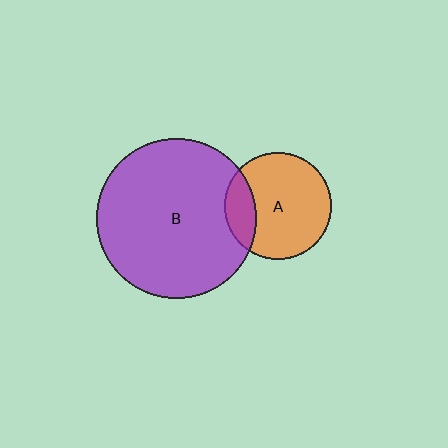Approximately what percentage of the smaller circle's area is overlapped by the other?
Approximately 20%.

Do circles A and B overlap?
Yes.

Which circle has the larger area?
Circle B (purple).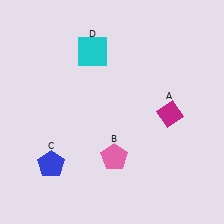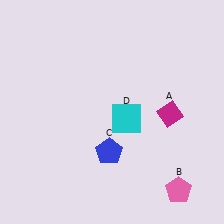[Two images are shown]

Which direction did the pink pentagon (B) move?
The pink pentagon (B) moved right.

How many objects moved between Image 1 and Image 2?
3 objects moved between the two images.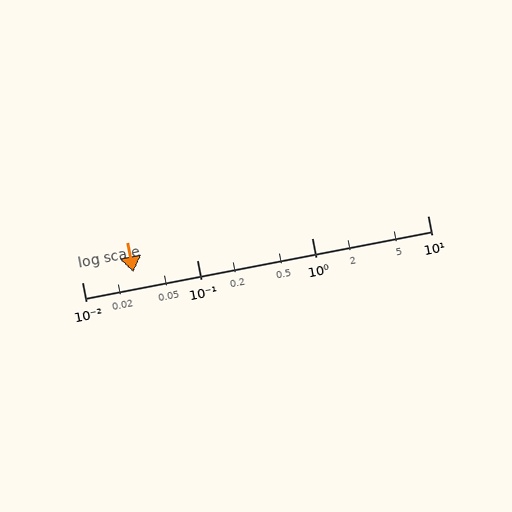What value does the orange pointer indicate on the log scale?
The pointer indicates approximately 0.028.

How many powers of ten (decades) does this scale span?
The scale spans 3 decades, from 0.01 to 10.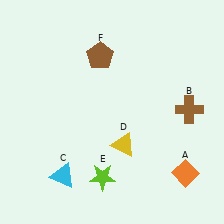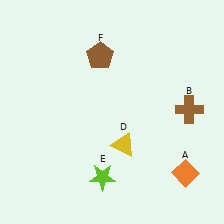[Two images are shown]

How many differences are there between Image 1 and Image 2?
There is 1 difference between the two images.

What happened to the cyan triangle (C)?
The cyan triangle (C) was removed in Image 2. It was in the bottom-left area of Image 1.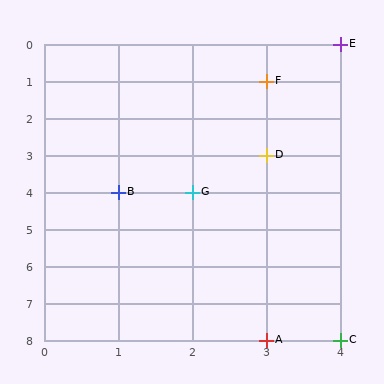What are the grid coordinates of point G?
Point G is at grid coordinates (2, 4).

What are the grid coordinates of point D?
Point D is at grid coordinates (3, 3).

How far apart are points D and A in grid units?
Points D and A are 5 rows apart.